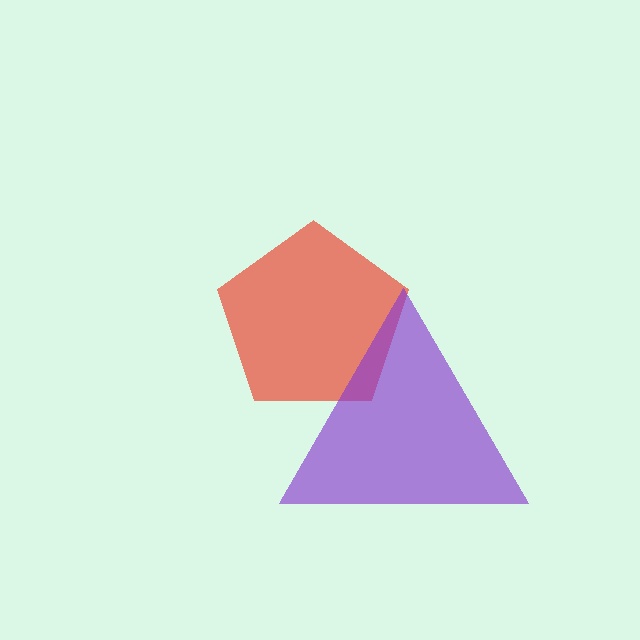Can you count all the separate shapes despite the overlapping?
Yes, there are 2 separate shapes.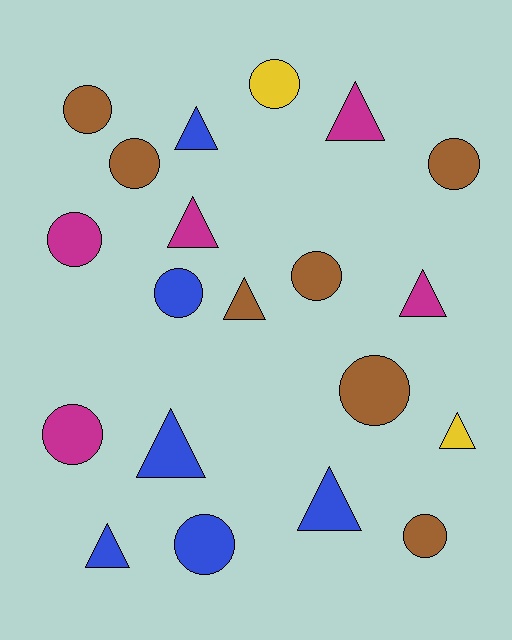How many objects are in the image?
There are 20 objects.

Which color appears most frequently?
Brown, with 7 objects.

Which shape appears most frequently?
Circle, with 11 objects.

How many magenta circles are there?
There are 2 magenta circles.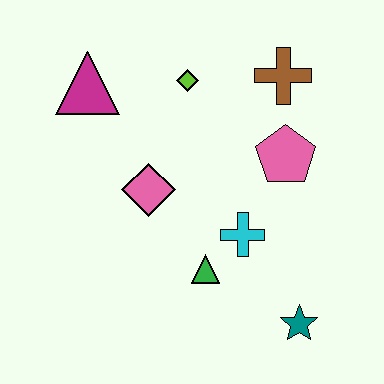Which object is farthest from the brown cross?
The teal star is farthest from the brown cross.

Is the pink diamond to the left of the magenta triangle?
No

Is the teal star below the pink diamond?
Yes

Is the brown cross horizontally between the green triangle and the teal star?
Yes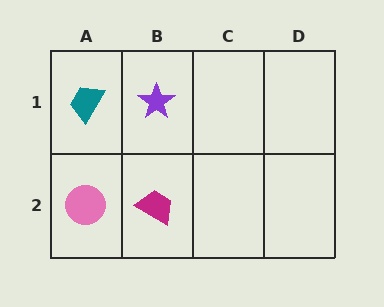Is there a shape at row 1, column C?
No, that cell is empty.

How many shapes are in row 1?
2 shapes.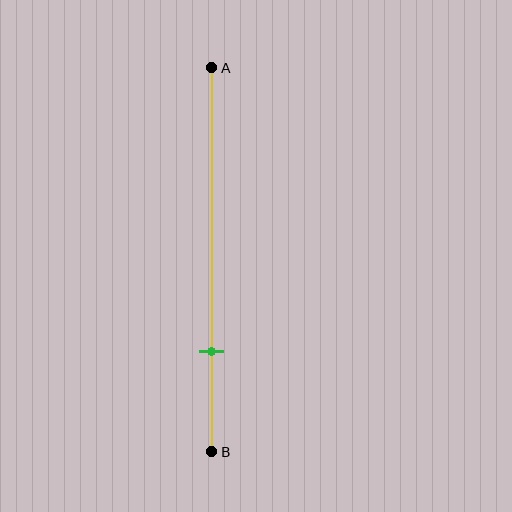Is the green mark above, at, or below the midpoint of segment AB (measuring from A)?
The green mark is below the midpoint of segment AB.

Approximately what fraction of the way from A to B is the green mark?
The green mark is approximately 75% of the way from A to B.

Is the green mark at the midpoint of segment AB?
No, the mark is at about 75% from A, not at the 50% midpoint.